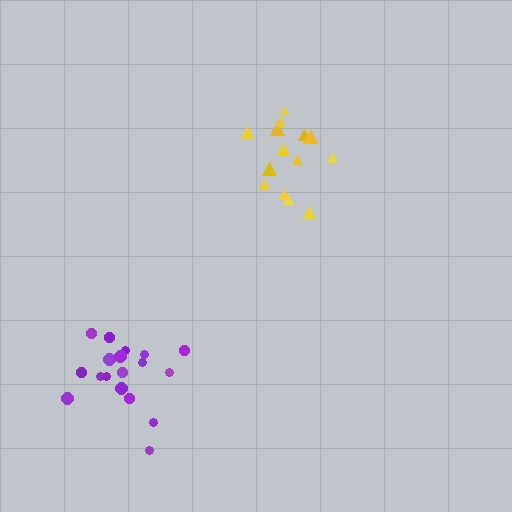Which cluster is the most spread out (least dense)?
Yellow.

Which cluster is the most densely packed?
Purple.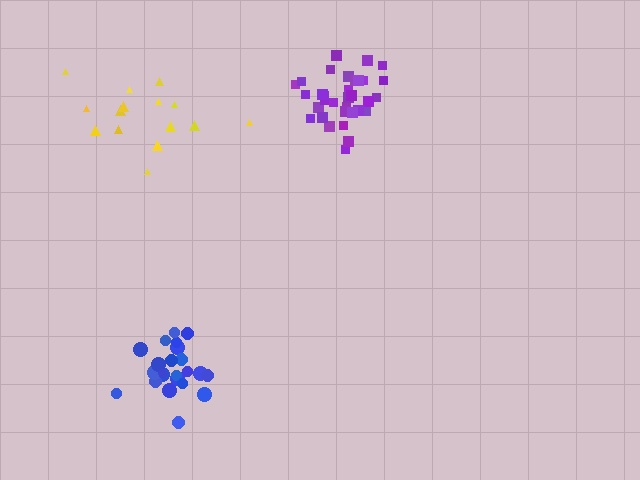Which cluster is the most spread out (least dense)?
Yellow.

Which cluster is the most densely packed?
Purple.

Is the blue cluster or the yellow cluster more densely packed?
Blue.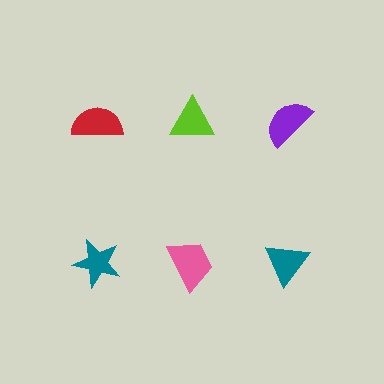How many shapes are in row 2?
3 shapes.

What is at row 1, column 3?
A purple semicircle.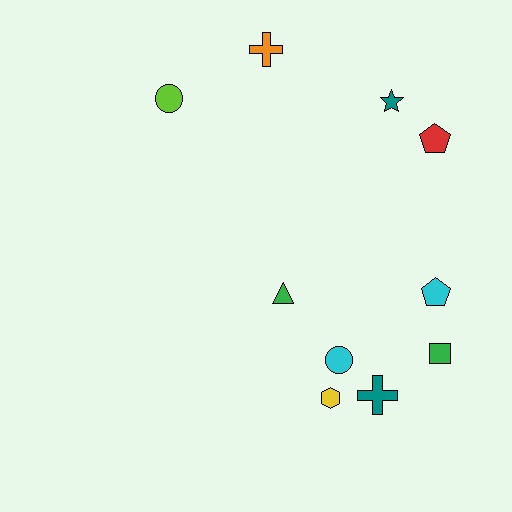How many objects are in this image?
There are 10 objects.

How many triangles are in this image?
There is 1 triangle.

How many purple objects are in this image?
There are no purple objects.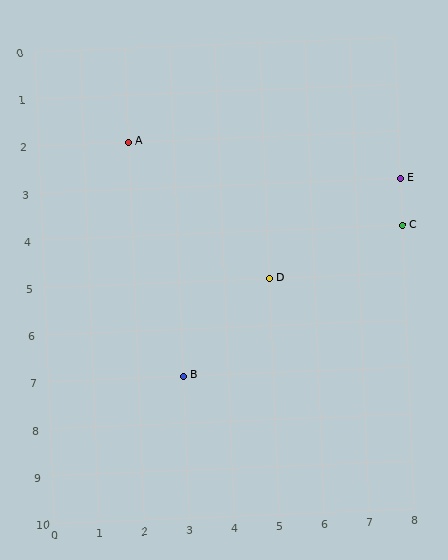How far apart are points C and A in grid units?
Points C and A are 6 columns and 2 rows apart (about 6.3 grid units diagonally).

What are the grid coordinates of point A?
Point A is at grid coordinates (2, 2).